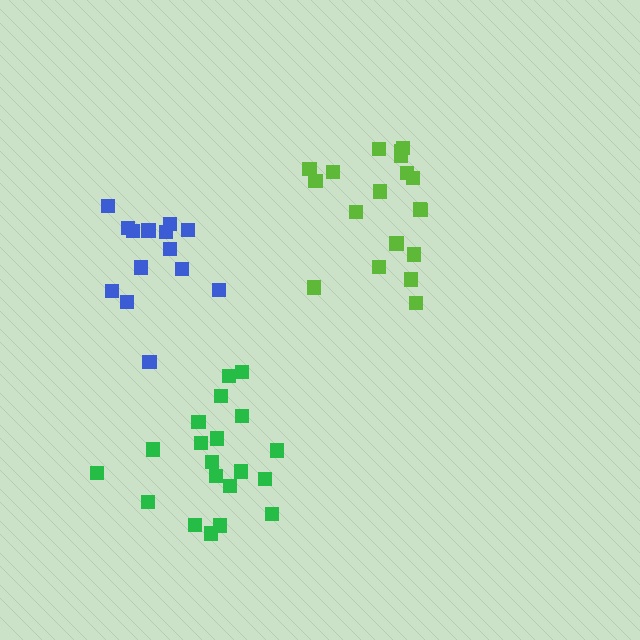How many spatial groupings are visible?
There are 3 spatial groupings.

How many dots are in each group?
Group 1: 14 dots, Group 2: 20 dots, Group 3: 19 dots (53 total).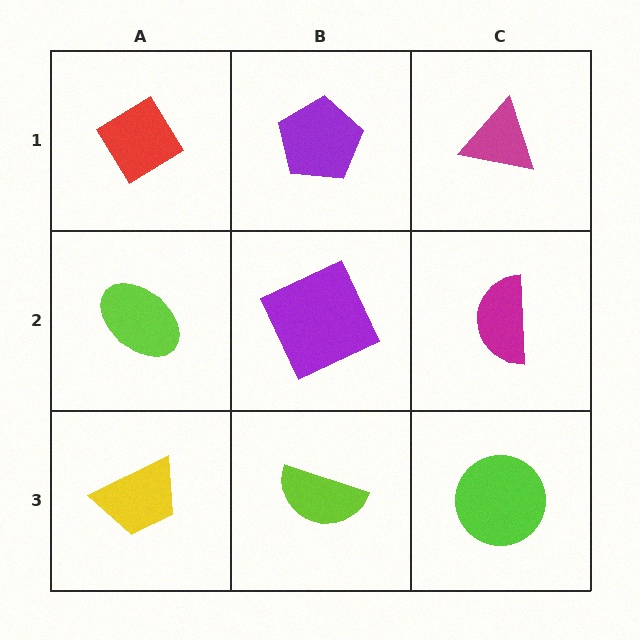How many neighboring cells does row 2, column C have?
3.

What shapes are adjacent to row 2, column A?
A red diamond (row 1, column A), a yellow trapezoid (row 3, column A), a purple square (row 2, column B).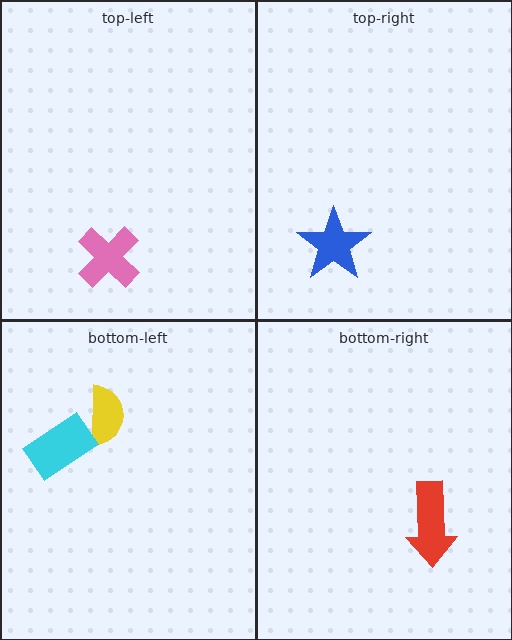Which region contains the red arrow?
The bottom-right region.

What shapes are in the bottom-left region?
The yellow semicircle, the cyan rectangle.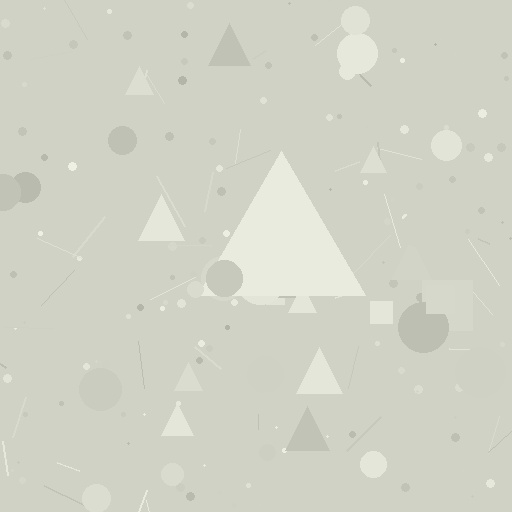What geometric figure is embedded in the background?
A triangle is embedded in the background.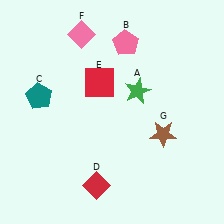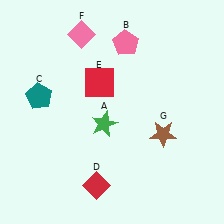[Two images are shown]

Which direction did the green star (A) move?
The green star (A) moved left.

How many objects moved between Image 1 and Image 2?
1 object moved between the two images.